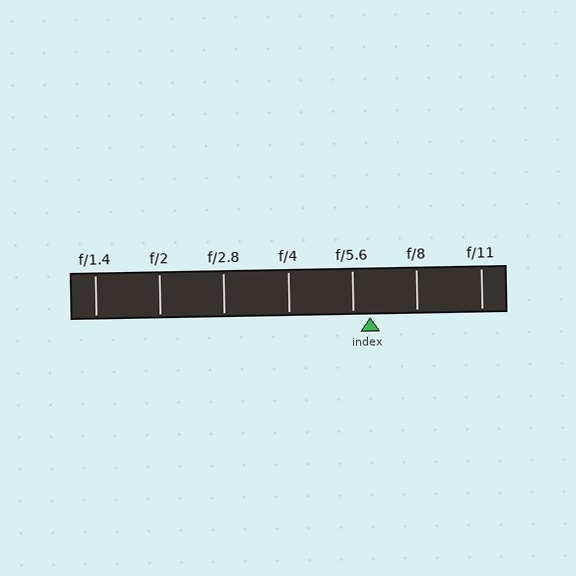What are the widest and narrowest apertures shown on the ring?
The widest aperture shown is f/1.4 and the narrowest is f/11.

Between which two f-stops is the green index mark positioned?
The index mark is between f/5.6 and f/8.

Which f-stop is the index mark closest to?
The index mark is closest to f/5.6.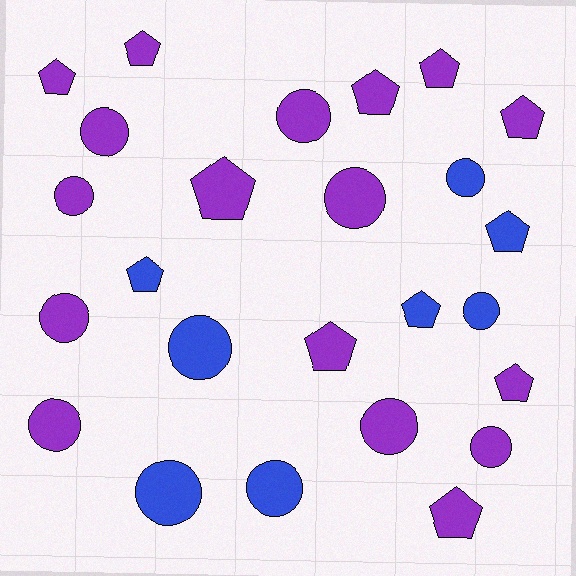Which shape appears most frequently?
Circle, with 13 objects.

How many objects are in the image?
There are 25 objects.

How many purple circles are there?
There are 8 purple circles.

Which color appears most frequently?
Purple, with 17 objects.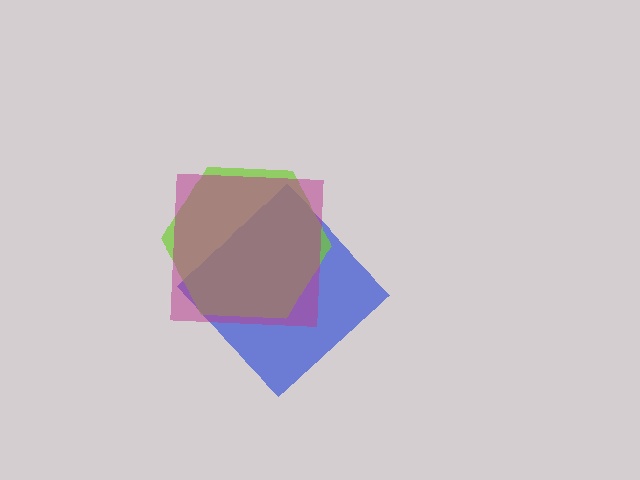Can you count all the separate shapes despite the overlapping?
Yes, there are 3 separate shapes.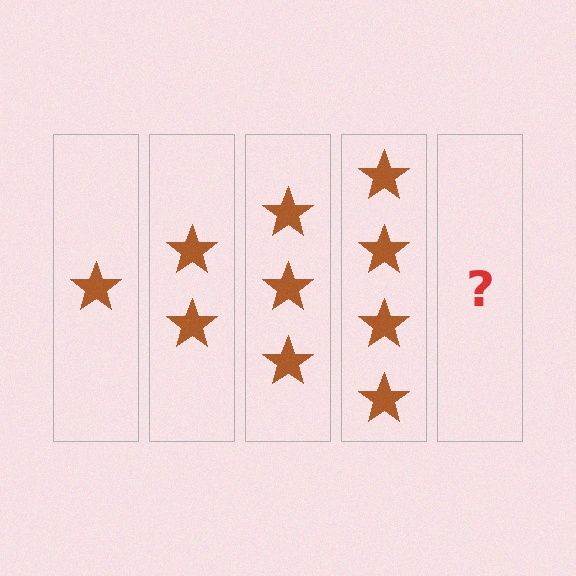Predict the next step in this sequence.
The next step is 5 stars.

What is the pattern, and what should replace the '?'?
The pattern is that each step adds one more star. The '?' should be 5 stars.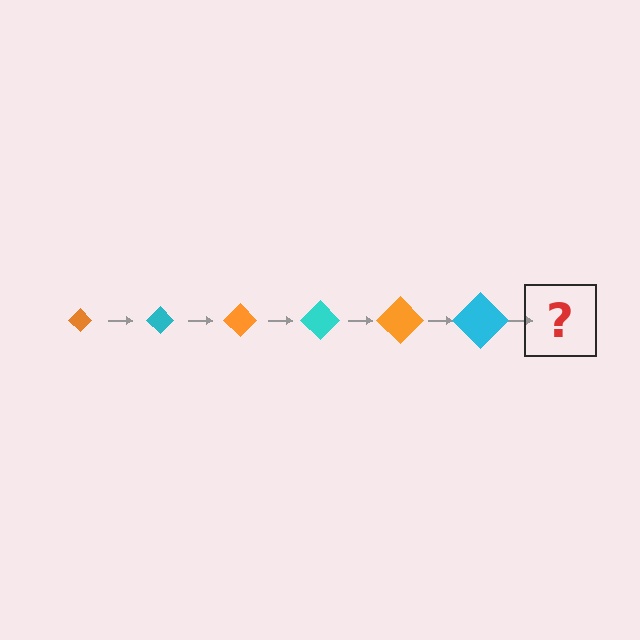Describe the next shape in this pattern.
It should be an orange diamond, larger than the previous one.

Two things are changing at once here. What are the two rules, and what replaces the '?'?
The two rules are that the diamond grows larger each step and the color cycles through orange and cyan. The '?' should be an orange diamond, larger than the previous one.